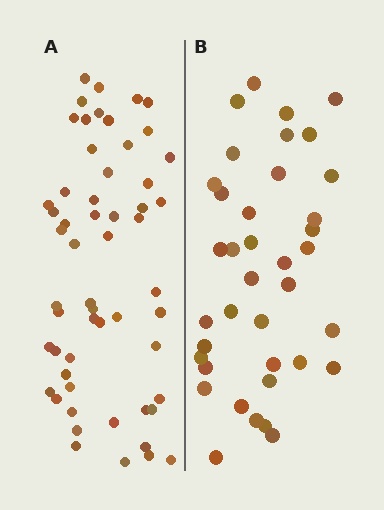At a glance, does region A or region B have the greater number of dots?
Region A (the left region) has more dots.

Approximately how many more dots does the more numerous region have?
Region A has approximately 20 more dots than region B.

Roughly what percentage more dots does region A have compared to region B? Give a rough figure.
About 45% more.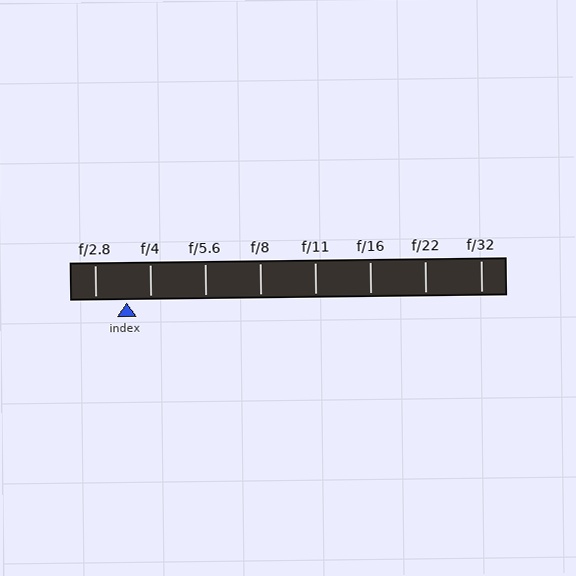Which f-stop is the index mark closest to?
The index mark is closest to f/4.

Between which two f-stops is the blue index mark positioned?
The index mark is between f/2.8 and f/4.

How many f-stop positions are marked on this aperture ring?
There are 8 f-stop positions marked.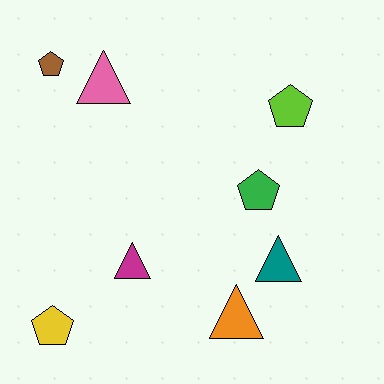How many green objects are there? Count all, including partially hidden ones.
There is 1 green object.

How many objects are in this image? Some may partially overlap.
There are 8 objects.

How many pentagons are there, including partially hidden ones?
There are 4 pentagons.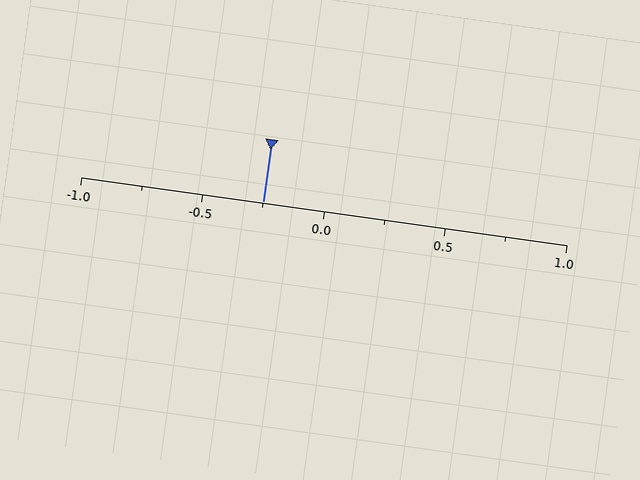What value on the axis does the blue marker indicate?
The marker indicates approximately -0.25.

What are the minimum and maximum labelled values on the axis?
The axis runs from -1.0 to 1.0.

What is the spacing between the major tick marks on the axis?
The major ticks are spaced 0.5 apart.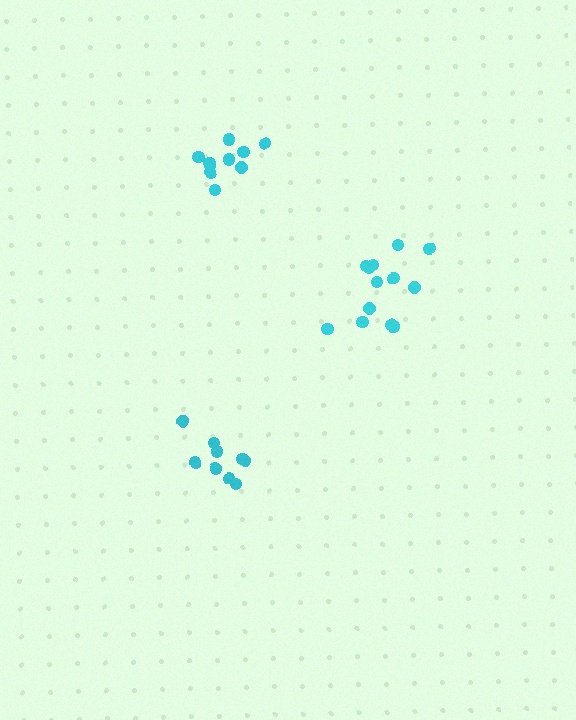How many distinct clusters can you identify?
There are 3 distinct clusters.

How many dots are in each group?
Group 1: 10 dots, Group 2: 9 dots, Group 3: 13 dots (32 total).